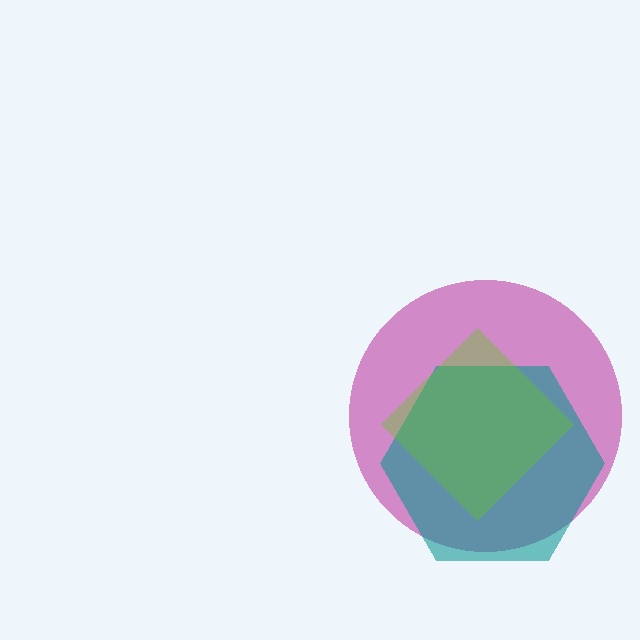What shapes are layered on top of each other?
The layered shapes are: a magenta circle, a teal hexagon, a lime diamond.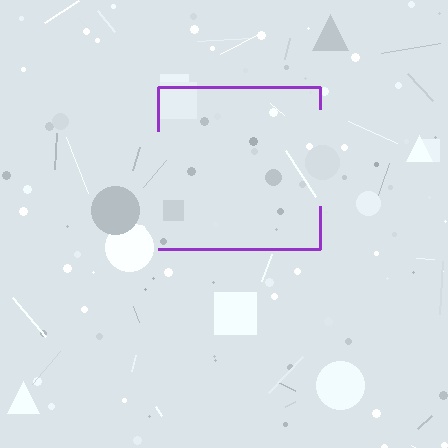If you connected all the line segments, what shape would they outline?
They would outline a square.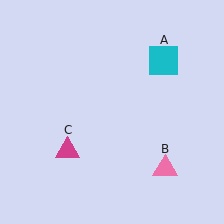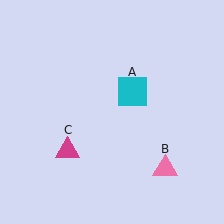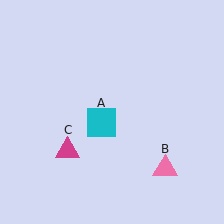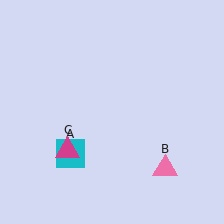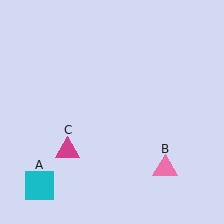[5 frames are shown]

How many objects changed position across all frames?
1 object changed position: cyan square (object A).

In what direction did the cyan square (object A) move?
The cyan square (object A) moved down and to the left.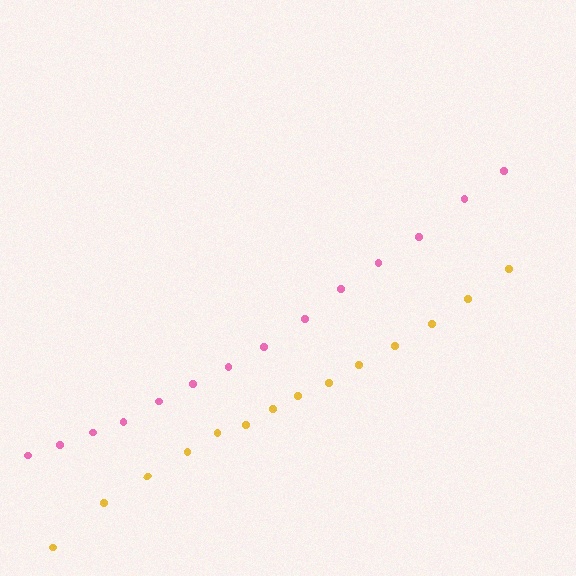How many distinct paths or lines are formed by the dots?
There are 2 distinct paths.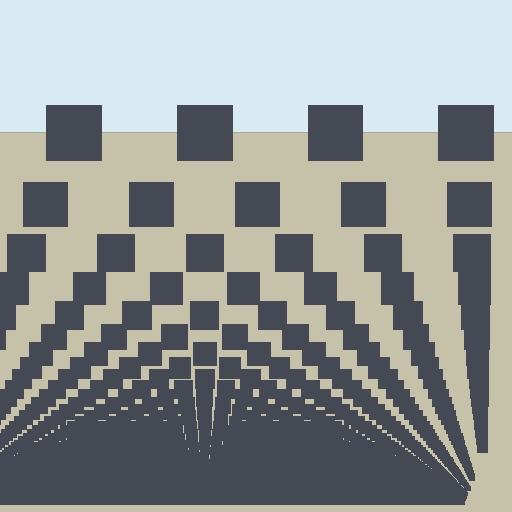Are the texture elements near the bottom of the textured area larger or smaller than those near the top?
Smaller. The gradient is inverted — elements near the bottom are smaller and denser.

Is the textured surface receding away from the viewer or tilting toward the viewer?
The surface appears to tilt toward the viewer. Texture elements get larger and sparser toward the top.